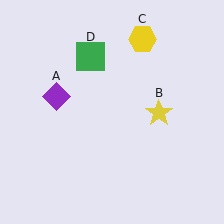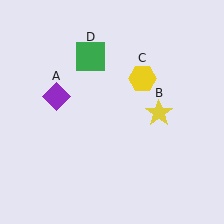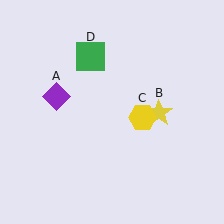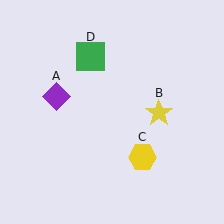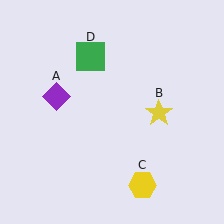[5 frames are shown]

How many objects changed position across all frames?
1 object changed position: yellow hexagon (object C).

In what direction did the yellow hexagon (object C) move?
The yellow hexagon (object C) moved down.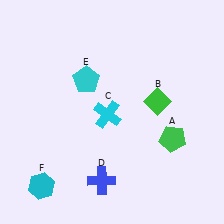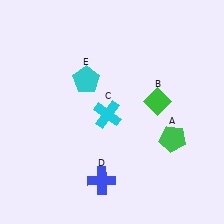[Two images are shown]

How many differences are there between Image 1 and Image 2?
There is 1 difference between the two images.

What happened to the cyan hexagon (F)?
The cyan hexagon (F) was removed in Image 2. It was in the bottom-left area of Image 1.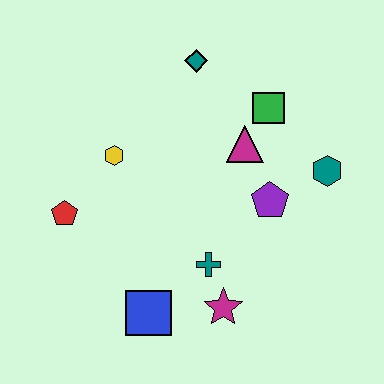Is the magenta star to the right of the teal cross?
Yes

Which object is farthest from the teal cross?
The teal diamond is farthest from the teal cross.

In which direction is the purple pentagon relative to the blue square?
The purple pentagon is to the right of the blue square.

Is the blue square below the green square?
Yes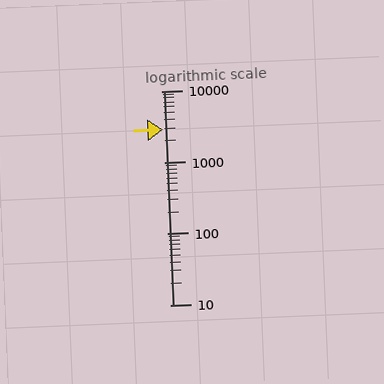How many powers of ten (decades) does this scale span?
The scale spans 3 decades, from 10 to 10000.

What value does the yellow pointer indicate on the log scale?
The pointer indicates approximately 2900.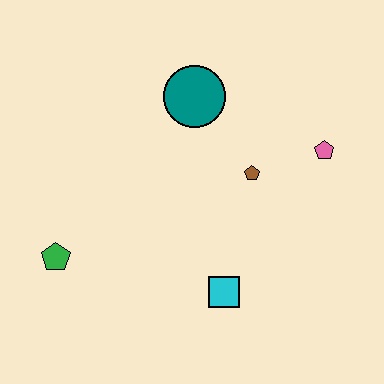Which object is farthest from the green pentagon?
The pink pentagon is farthest from the green pentagon.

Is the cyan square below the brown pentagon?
Yes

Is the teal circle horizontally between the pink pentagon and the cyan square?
No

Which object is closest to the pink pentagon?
The brown pentagon is closest to the pink pentagon.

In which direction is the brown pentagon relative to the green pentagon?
The brown pentagon is to the right of the green pentagon.